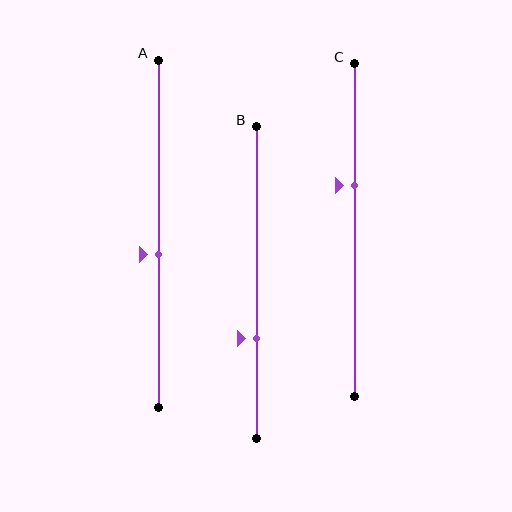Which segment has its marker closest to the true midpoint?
Segment A has its marker closest to the true midpoint.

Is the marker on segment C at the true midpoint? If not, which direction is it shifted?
No, the marker on segment C is shifted upward by about 13% of the segment length.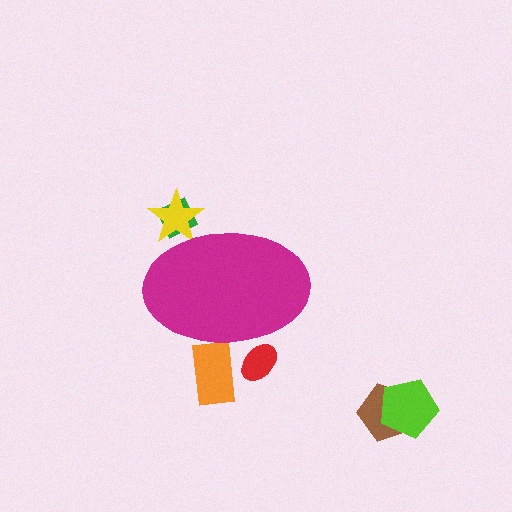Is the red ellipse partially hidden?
Yes, the red ellipse is partially hidden behind the magenta ellipse.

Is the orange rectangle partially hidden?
Yes, the orange rectangle is partially hidden behind the magenta ellipse.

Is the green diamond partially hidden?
Yes, the green diamond is partially hidden behind the magenta ellipse.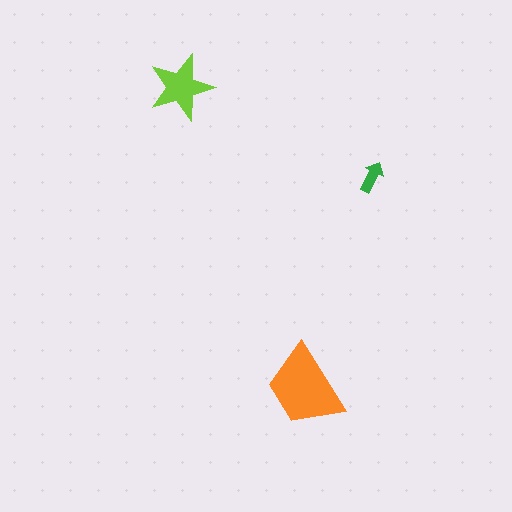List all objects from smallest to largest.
The green arrow, the lime star, the orange trapezoid.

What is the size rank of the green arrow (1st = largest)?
3rd.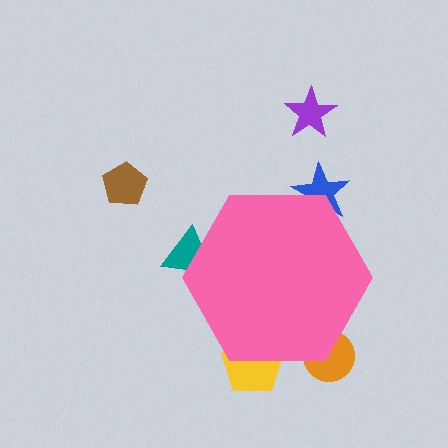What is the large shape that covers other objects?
A pink hexagon.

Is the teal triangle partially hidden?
Yes, the teal triangle is partially hidden behind the pink hexagon.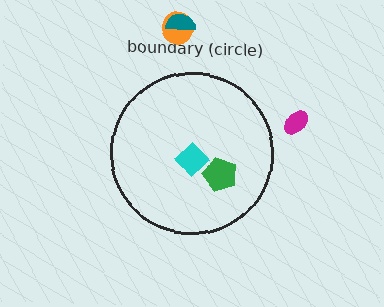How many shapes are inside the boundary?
2 inside, 3 outside.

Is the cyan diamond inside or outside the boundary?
Inside.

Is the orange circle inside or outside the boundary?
Outside.